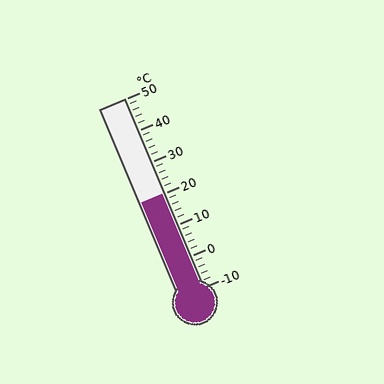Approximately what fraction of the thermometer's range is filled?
The thermometer is filled to approximately 50% of its range.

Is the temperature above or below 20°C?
The temperature is at 20°C.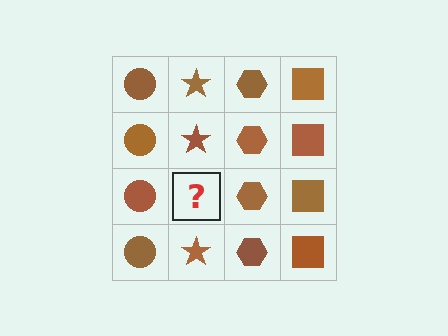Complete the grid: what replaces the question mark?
The question mark should be replaced with a brown star.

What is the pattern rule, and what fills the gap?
The rule is that each column has a consistent shape. The gap should be filled with a brown star.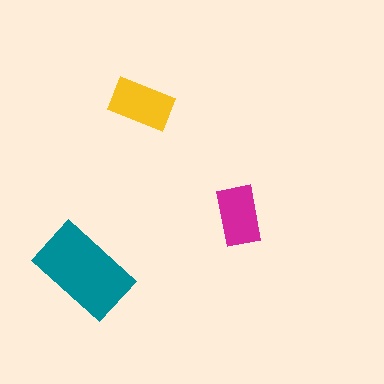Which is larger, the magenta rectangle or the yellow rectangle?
The yellow one.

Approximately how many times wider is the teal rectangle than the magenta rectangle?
About 1.5 times wider.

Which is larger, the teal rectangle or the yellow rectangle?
The teal one.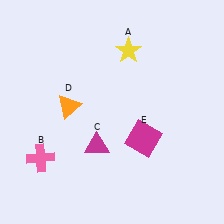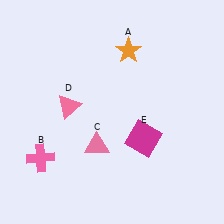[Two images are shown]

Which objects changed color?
A changed from yellow to orange. C changed from magenta to pink. D changed from orange to pink.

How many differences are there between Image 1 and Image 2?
There are 3 differences between the two images.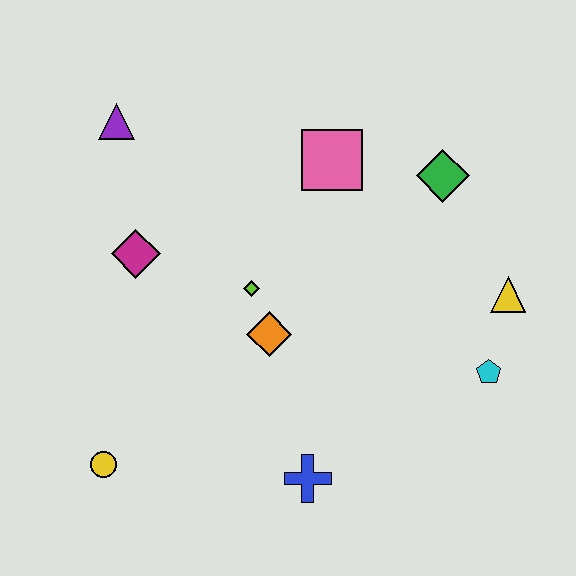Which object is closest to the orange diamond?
The lime diamond is closest to the orange diamond.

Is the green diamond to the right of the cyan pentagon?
No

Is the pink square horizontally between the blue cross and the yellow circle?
No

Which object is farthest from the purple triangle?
The cyan pentagon is farthest from the purple triangle.